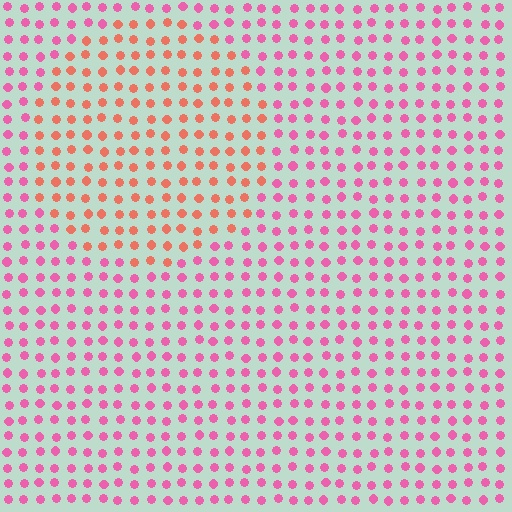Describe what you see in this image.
The image is filled with small pink elements in a uniform arrangement. A circle-shaped region is visible where the elements are tinted to a slightly different hue, forming a subtle color boundary.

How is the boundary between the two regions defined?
The boundary is defined purely by a slight shift in hue (about 40 degrees). Spacing, size, and orientation are identical on both sides.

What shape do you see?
I see a circle.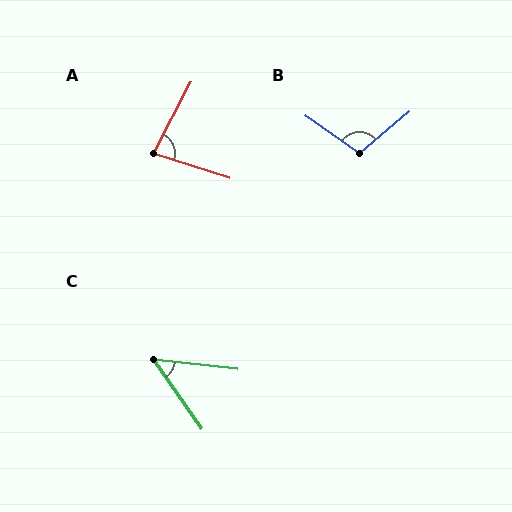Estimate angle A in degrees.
Approximately 81 degrees.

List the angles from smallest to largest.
C (49°), A (81°), B (105°).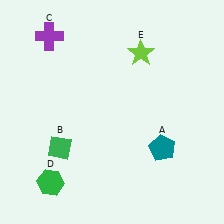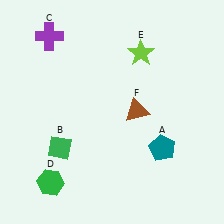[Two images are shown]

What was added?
A brown triangle (F) was added in Image 2.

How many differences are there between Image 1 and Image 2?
There is 1 difference between the two images.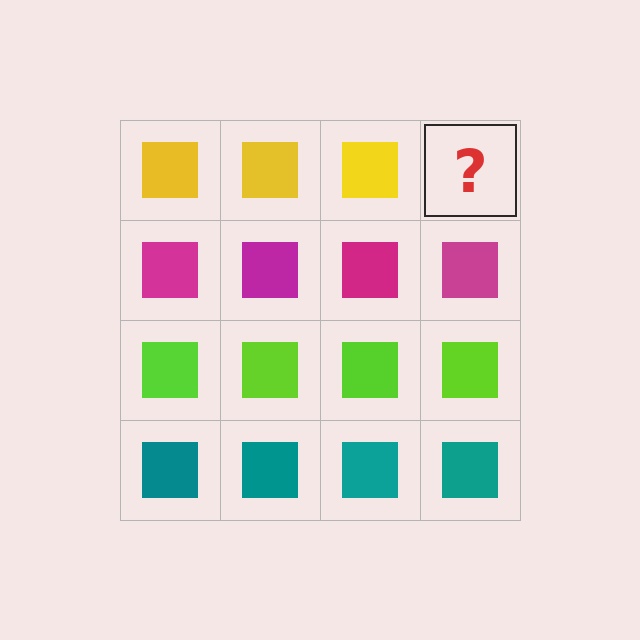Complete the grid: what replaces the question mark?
The question mark should be replaced with a yellow square.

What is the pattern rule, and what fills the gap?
The rule is that each row has a consistent color. The gap should be filled with a yellow square.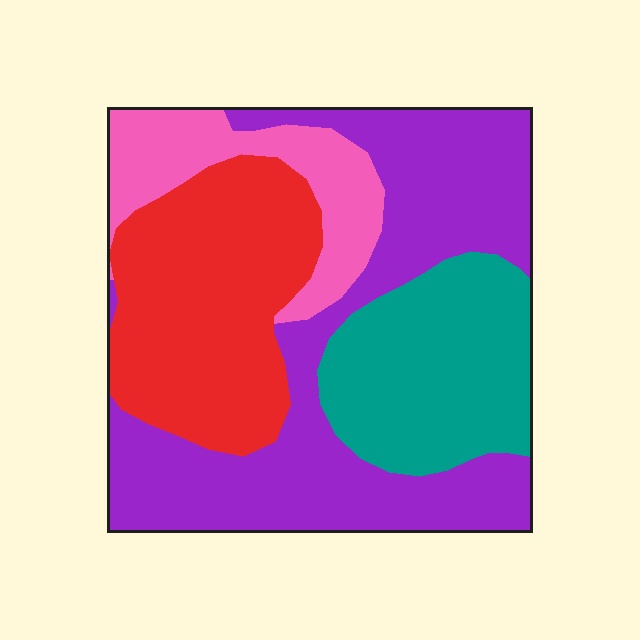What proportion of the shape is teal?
Teal covers around 20% of the shape.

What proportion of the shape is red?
Red takes up about one quarter (1/4) of the shape.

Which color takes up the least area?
Pink, at roughly 15%.